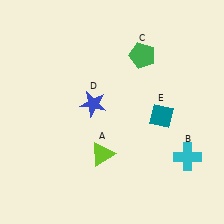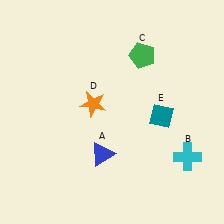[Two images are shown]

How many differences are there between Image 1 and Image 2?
There are 2 differences between the two images.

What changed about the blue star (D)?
In Image 1, D is blue. In Image 2, it changed to orange.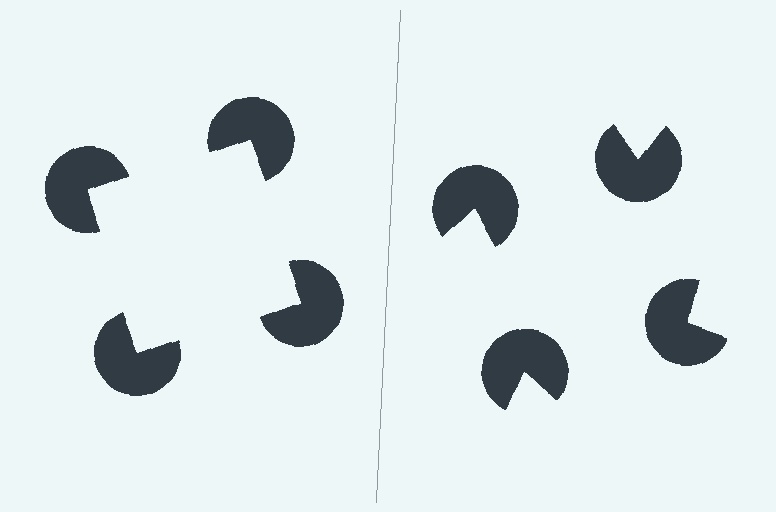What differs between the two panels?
The pac-man discs are positioned identically on both sides; only the wedge orientations differ. On the left they align to a square; on the right they are misaligned.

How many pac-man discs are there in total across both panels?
8 — 4 on each side.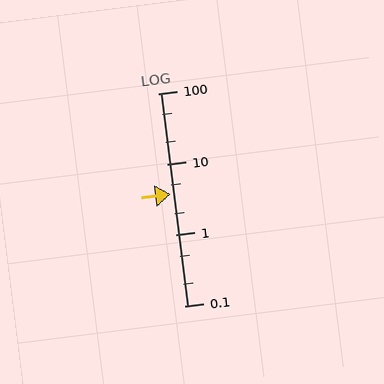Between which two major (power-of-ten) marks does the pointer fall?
The pointer is between 1 and 10.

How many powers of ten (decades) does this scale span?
The scale spans 3 decades, from 0.1 to 100.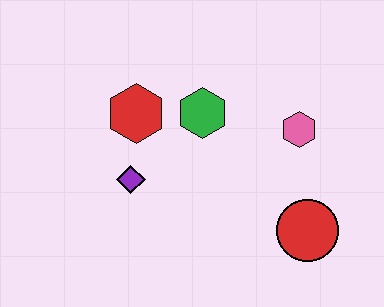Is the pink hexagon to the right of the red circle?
No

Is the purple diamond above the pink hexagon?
No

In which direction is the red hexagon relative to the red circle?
The red hexagon is to the left of the red circle.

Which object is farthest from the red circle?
The red hexagon is farthest from the red circle.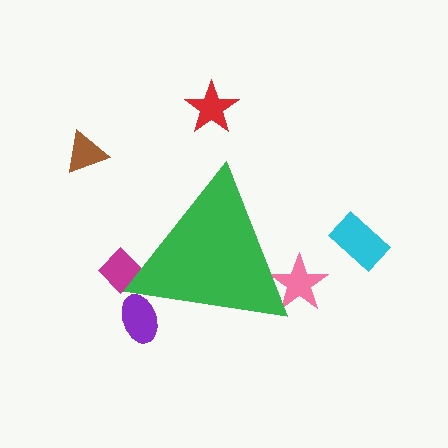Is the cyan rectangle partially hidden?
No, the cyan rectangle is fully visible.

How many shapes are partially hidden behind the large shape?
3 shapes are partially hidden.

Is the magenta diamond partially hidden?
Yes, the magenta diamond is partially hidden behind the green triangle.